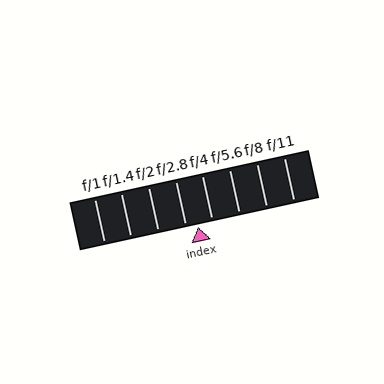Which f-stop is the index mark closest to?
The index mark is closest to f/2.8.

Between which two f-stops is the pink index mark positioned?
The index mark is between f/2.8 and f/4.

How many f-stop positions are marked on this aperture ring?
There are 8 f-stop positions marked.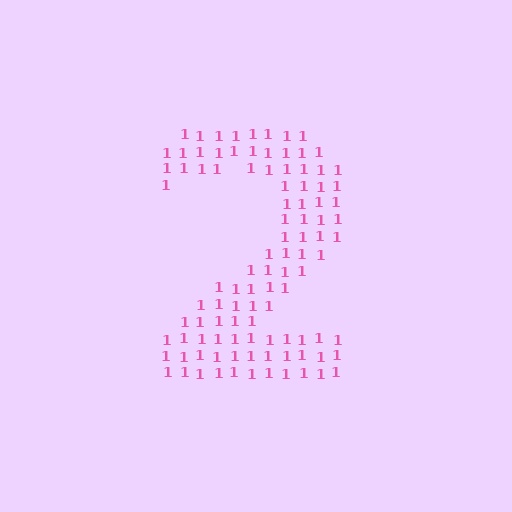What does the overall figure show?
The overall figure shows the digit 2.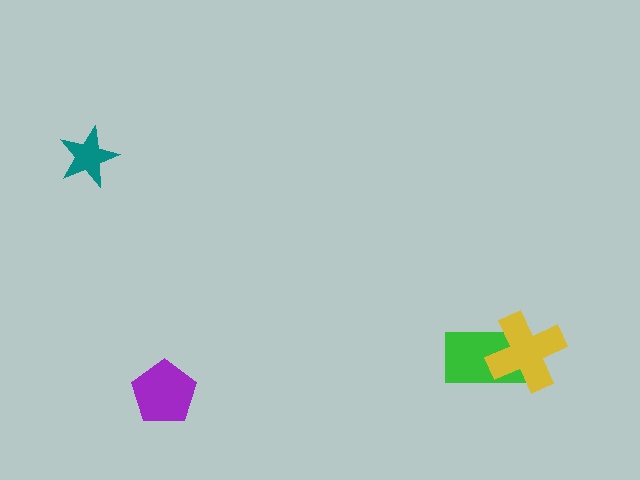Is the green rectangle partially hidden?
Yes, it is partially covered by another shape.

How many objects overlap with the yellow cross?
1 object overlaps with the yellow cross.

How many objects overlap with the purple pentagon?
0 objects overlap with the purple pentagon.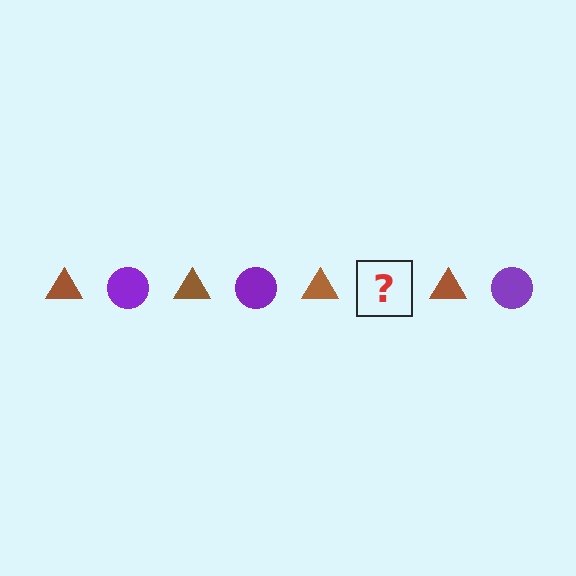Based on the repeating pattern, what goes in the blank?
The blank should be a purple circle.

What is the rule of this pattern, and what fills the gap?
The rule is that the pattern alternates between brown triangle and purple circle. The gap should be filled with a purple circle.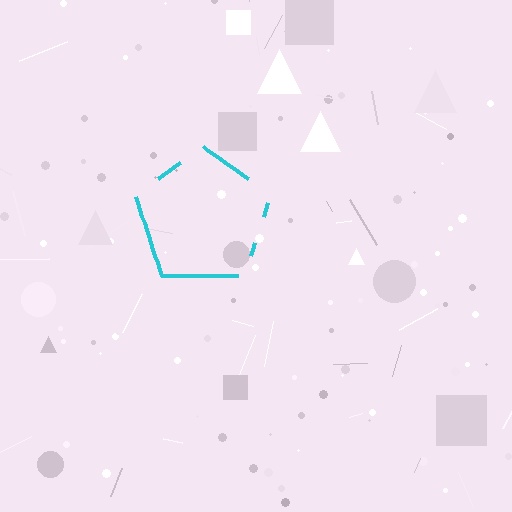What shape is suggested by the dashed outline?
The dashed outline suggests a pentagon.